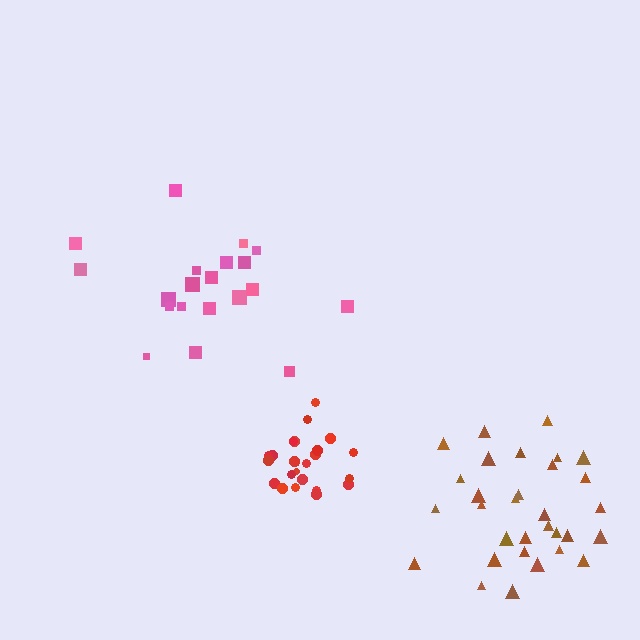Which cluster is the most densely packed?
Red.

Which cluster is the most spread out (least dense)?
Pink.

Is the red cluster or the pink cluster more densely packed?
Red.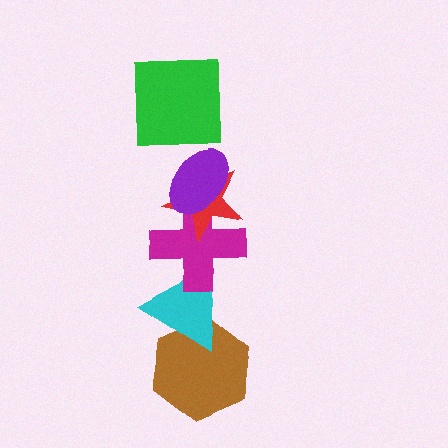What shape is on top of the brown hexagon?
The cyan triangle is on top of the brown hexagon.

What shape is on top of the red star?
The purple ellipse is on top of the red star.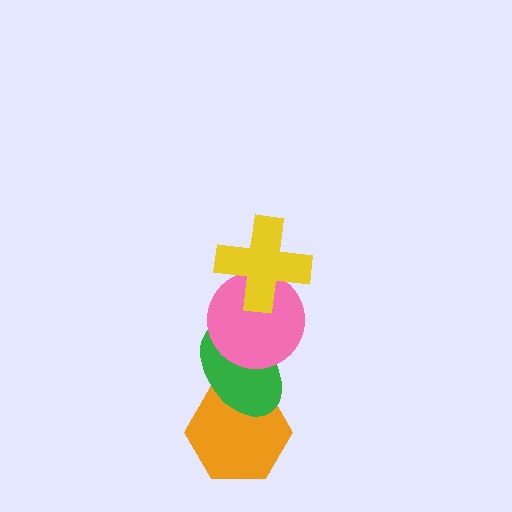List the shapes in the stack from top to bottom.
From top to bottom: the yellow cross, the pink circle, the green ellipse, the orange hexagon.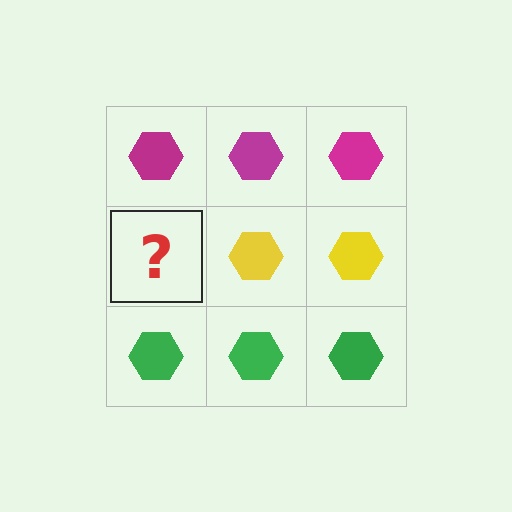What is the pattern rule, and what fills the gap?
The rule is that each row has a consistent color. The gap should be filled with a yellow hexagon.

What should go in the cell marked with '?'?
The missing cell should contain a yellow hexagon.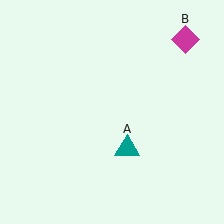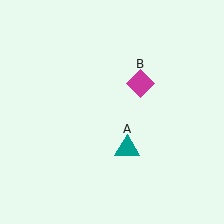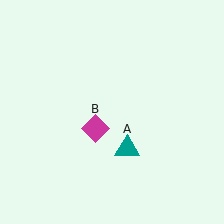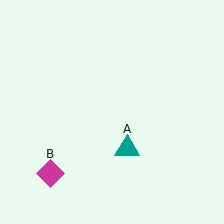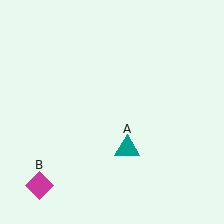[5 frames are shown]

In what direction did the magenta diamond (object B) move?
The magenta diamond (object B) moved down and to the left.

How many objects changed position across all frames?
1 object changed position: magenta diamond (object B).